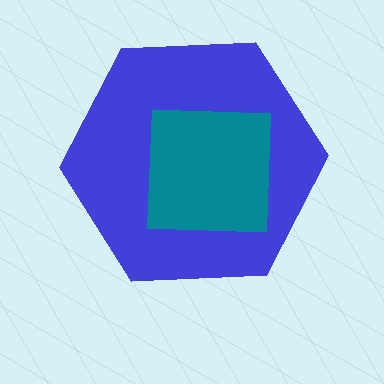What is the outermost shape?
The blue hexagon.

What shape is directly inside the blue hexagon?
The teal square.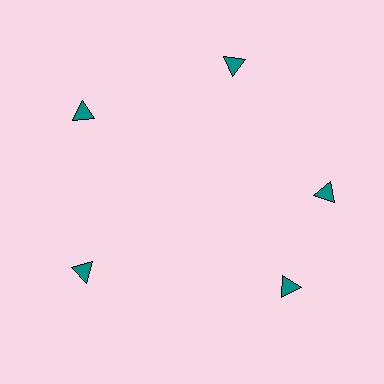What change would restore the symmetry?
The symmetry would be restored by rotating it back into even spacing with its neighbors so that all 5 triangles sit at equal angles and equal distance from the center.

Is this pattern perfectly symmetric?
No. The 5 teal triangles are arranged in a ring, but one element near the 5 o'clock position is rotated out of alignment along the ring, breaking the 5-fold rotational symmetry.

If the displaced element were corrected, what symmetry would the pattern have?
It would have 5-fold rotational symmetry — the pattern would map onto itself every 72 degrees.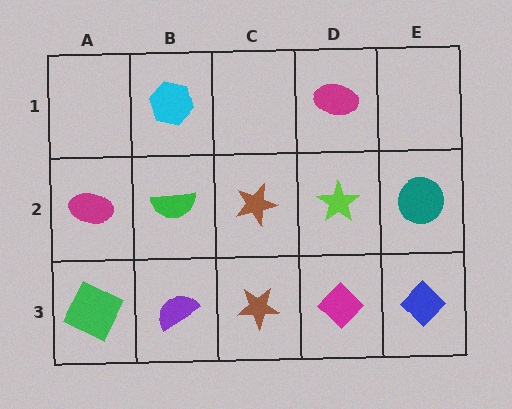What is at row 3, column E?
A blue diamond.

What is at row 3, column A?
A green square.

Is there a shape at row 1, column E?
No, that cell is empty.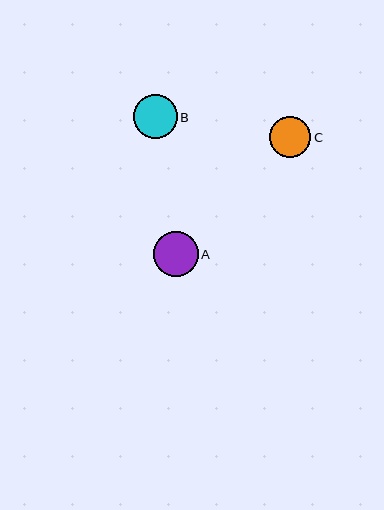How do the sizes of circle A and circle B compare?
Circle A and circle B are approximately the same size.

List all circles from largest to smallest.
From largest to smallest: A, B, C.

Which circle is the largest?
Circle A is the largest with a size of approximately 45 pixels.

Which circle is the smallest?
Circle C is the smallest with a size of approximately 42 pixels.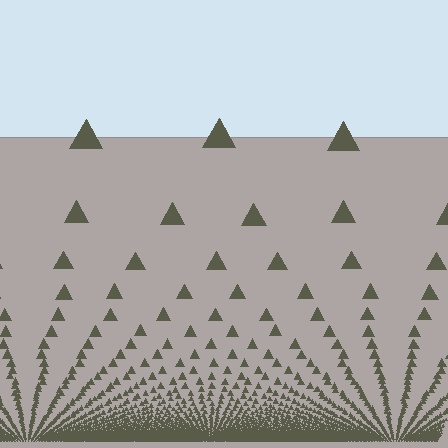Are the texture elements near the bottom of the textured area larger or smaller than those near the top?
Smaller. The gradient is inverted — elements near the bottom are smaller and denser.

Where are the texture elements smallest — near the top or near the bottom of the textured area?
Near the bottom.